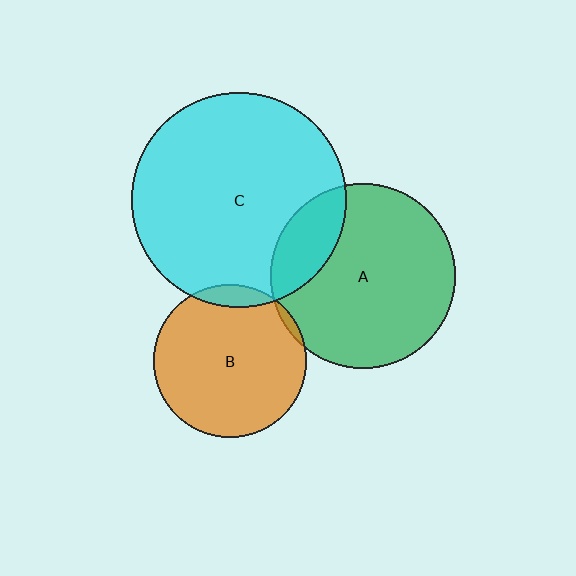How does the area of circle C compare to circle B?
Approximately 2.0 times.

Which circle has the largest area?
Circle C (cyan).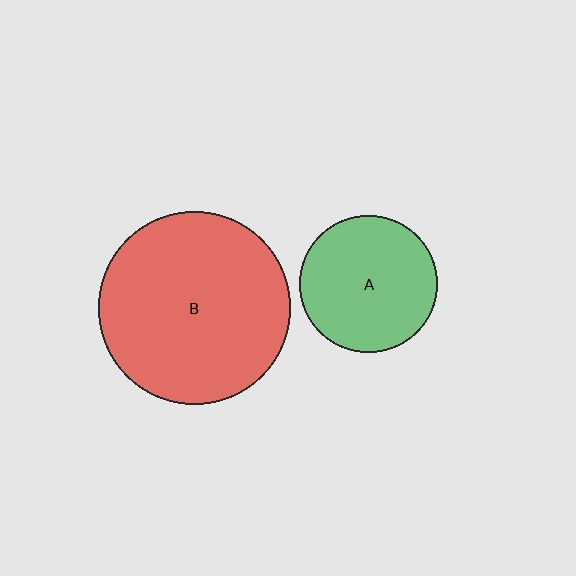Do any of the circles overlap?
No, none of the circles overlap.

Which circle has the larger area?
Circle B (red).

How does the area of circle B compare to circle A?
Approximately 2.0 times.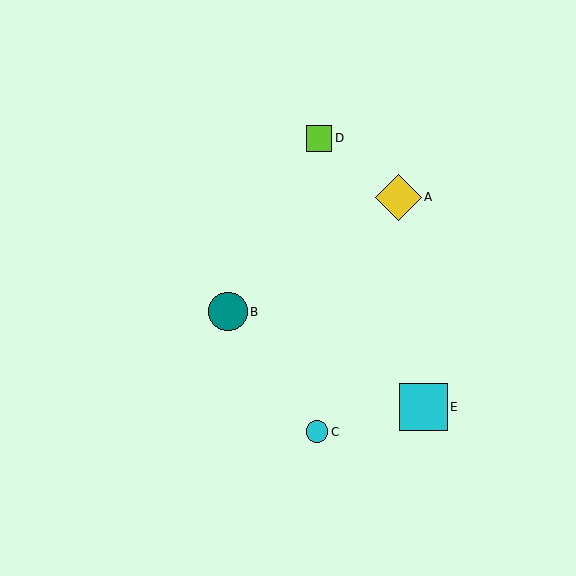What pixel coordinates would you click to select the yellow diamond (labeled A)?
Click at (399, 197) to select the yellow diamond A.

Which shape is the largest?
The cyan square (labeled E) is the largest.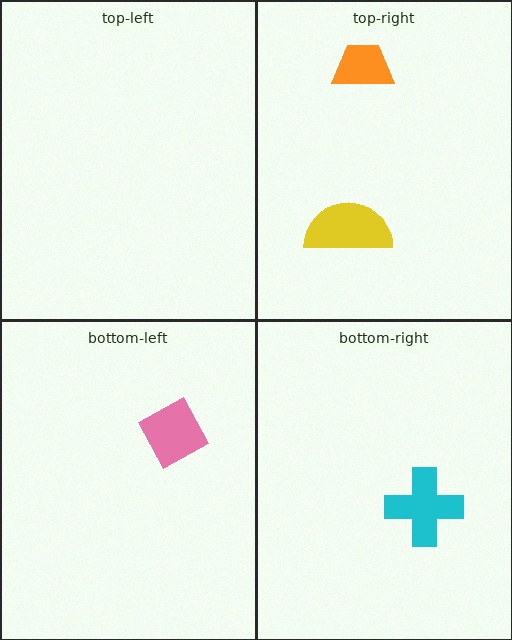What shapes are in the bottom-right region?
The cyan cross.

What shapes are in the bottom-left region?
The pink square.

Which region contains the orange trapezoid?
The top-right region.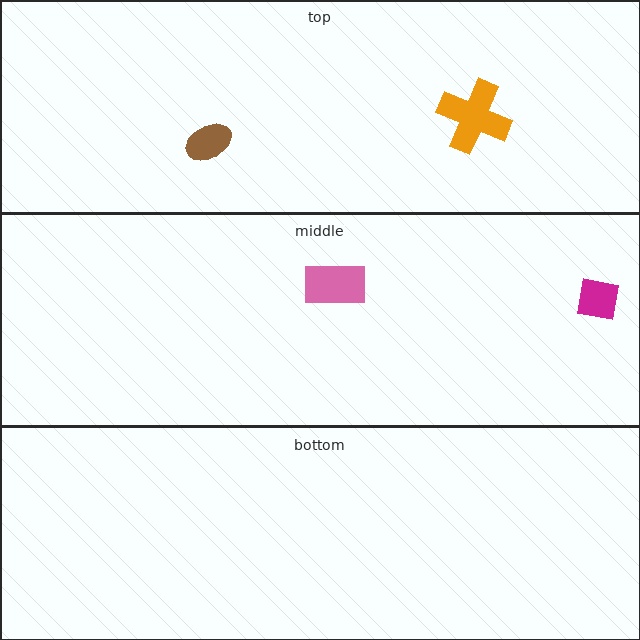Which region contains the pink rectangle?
The middle region.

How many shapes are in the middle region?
2.